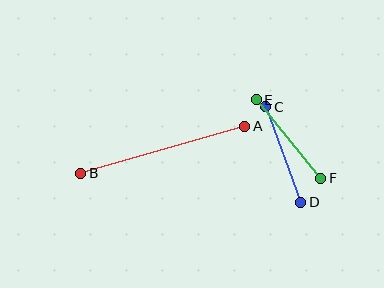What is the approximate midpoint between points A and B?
The midpoint is at approximately (163, 150) pixels.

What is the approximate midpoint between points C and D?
The midpoint is at approximately (283, 154) pixels.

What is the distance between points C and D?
The distance is approximately 102 pixels.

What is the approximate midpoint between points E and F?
The midpoint is at approximately (288, 139) pixels.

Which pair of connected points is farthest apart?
Points A and B are farthest apart.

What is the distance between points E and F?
The distance is approximately 102 pixels.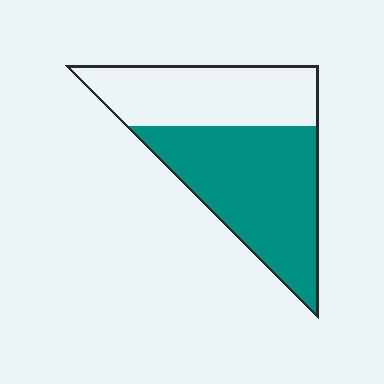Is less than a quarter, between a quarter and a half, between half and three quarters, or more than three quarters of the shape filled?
Between half and three quarters.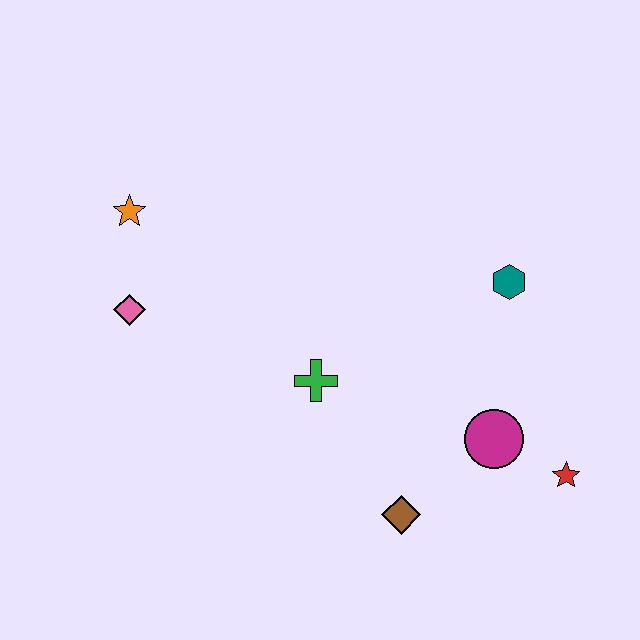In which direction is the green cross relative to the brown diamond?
The green cross is above the brown diamond.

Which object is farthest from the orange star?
The red star is farthest from the orange star.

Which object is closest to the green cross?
The brown diamond is closest to the green cross.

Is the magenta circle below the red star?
No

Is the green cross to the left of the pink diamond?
No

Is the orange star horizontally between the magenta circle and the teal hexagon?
No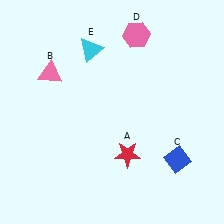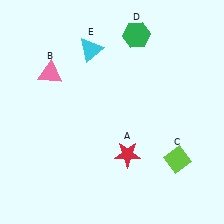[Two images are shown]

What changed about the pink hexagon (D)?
In Image 1, D is pink. In Image 2, it changed to green.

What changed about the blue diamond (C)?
In Image 1, C is blue. In Image 2, it changed to lime.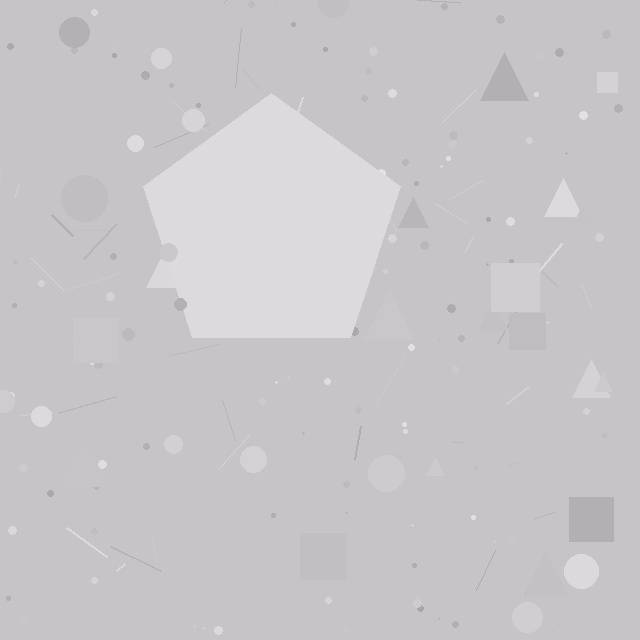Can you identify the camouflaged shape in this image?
The camouflaged shape is a pentagon.